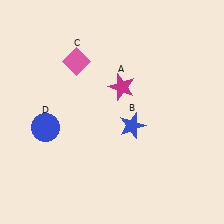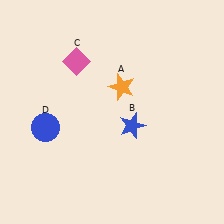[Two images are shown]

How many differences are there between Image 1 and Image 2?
There is 1 difference between the two images.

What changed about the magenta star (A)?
In Image 1, A is magenta. In Image 2, it changed to orange.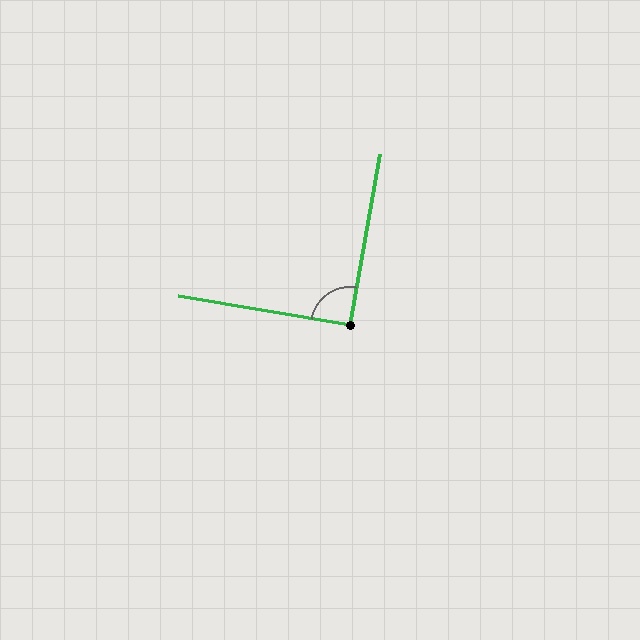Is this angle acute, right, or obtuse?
It is approximately a right angle.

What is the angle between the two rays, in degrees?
Approximately 90 degrees.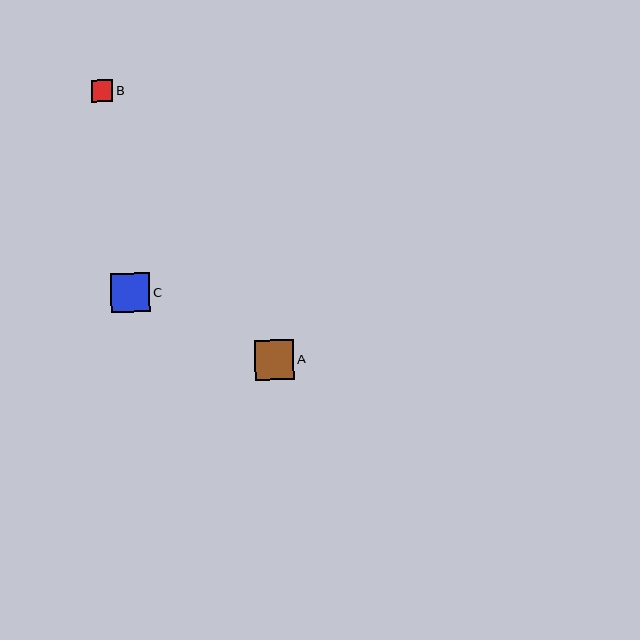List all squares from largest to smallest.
From largest to smallest: C, A, B.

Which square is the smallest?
Square B is the smallest with a size of approximately 21 pixels.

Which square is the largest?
Square C is the largest with a size of approximately 40 pixels.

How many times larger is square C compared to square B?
Square C is approximately 1.9 times the size of square B.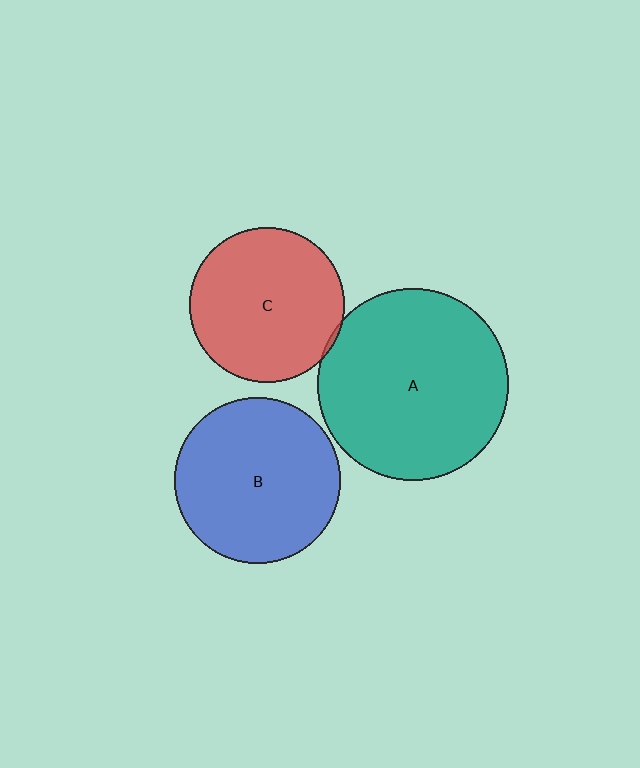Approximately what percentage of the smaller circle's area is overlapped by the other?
Approximately 5%.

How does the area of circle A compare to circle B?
Approximately 1.3 times.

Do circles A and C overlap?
Yes.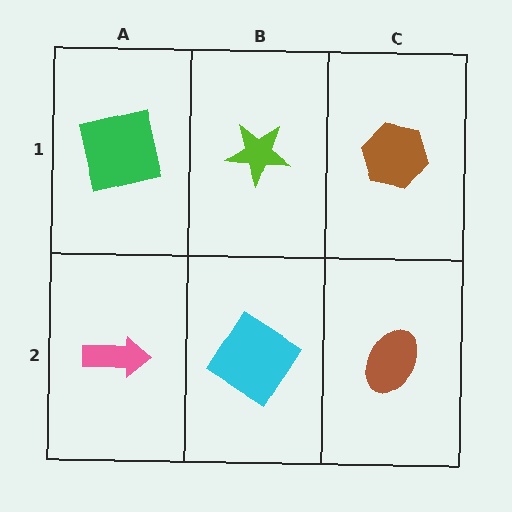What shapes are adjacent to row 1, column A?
A pink arrow (row 2, column A), a lime star (row 1, column B).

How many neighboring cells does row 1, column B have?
3.